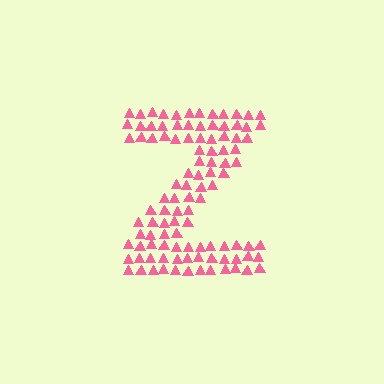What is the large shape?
The large shape is the letter Z.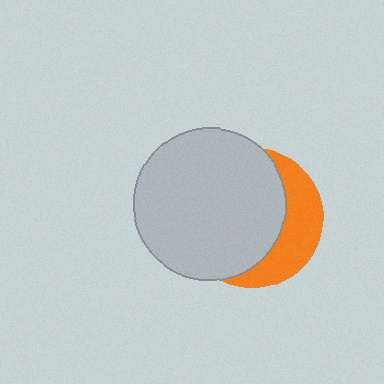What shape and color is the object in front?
The object in front is a light gray circle.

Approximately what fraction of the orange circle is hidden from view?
Roughly 67% of the orange circle is hidden behind the light gray circle.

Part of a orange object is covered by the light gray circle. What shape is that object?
It is a circle.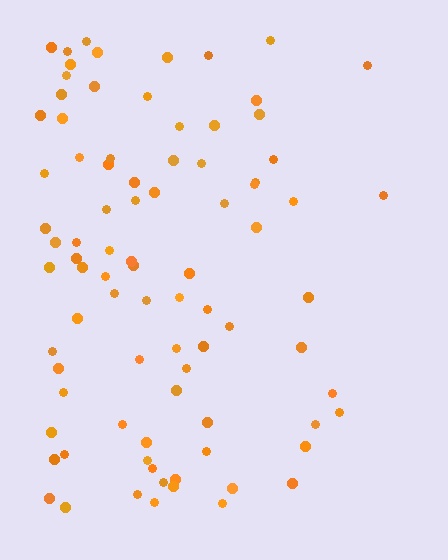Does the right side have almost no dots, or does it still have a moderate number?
Still a moderate number, just noticeably fewer than the left.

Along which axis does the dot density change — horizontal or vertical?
Horizontal.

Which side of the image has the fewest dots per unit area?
The right.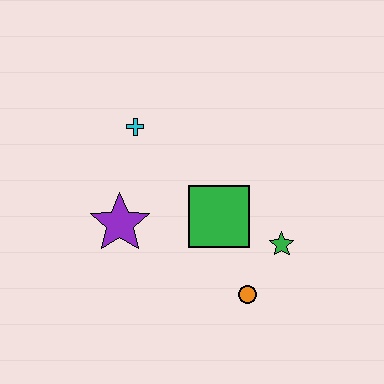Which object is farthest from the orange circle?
The cyan cross is farthest from the orange circle.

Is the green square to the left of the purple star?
No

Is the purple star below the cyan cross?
Yes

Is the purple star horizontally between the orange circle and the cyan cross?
No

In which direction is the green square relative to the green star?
The green square is to the left of the green star.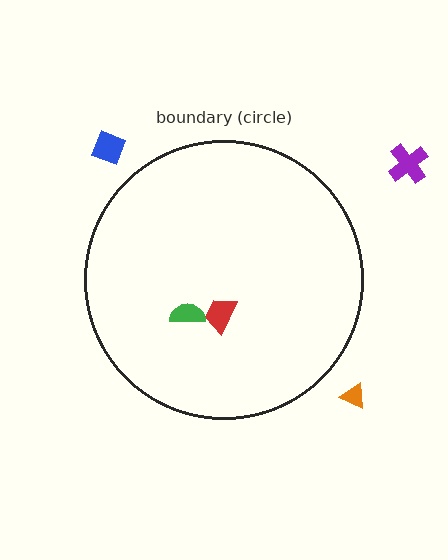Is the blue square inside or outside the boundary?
Outside.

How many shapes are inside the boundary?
2 inside, 3 outside.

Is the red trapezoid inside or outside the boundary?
Inside.